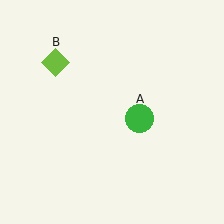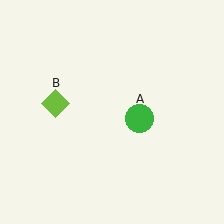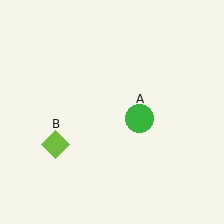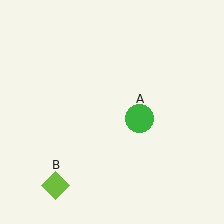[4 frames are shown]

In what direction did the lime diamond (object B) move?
The lime diamond (object B) moved down.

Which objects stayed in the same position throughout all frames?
Green circle (object A) remained stationary.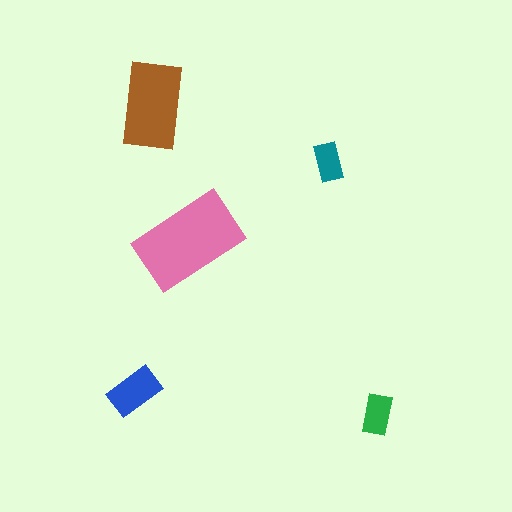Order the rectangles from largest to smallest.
the pink one, the brown one, the blue one, the green one, the teal one.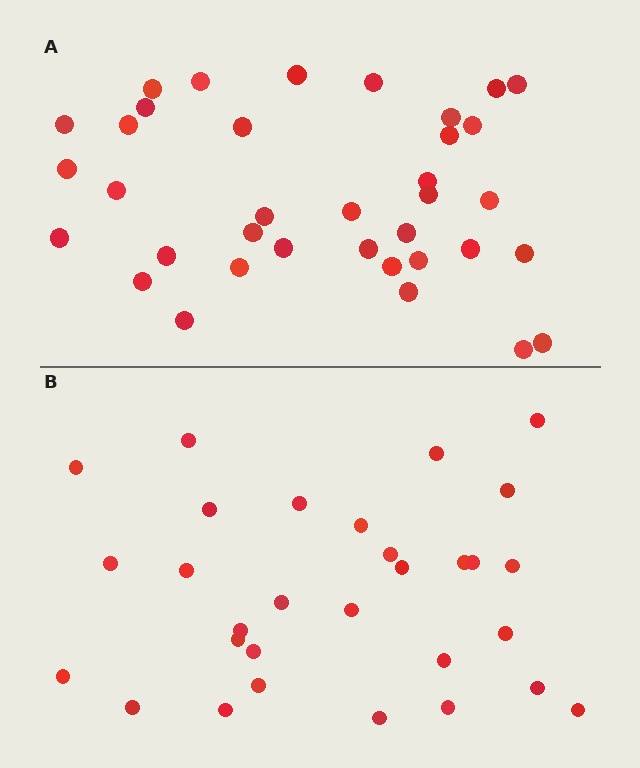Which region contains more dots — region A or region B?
Region A (the top region) has more dots.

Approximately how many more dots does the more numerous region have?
Region A has about 6 more dots than region B.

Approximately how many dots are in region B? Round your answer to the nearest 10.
About 30 dots.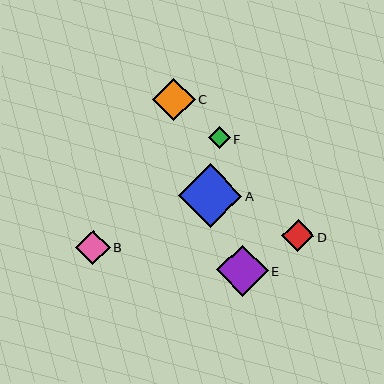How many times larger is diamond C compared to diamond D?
Diamond C is approximately 1.3 times the size of diamond D.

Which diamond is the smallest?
Diamond F is the smallest with a size of approximately 22 pixels.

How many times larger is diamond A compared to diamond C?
Diamond A is approximately 1.5 times the size of diamond C.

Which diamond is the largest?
Diamond A is the largest with a size of approximately 63 pixels.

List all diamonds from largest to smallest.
From largest to smallest: A, E, C, B, D, F.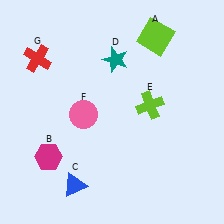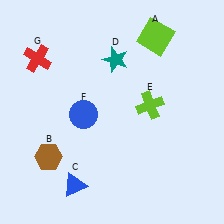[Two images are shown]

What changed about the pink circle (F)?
In Image 1, F is pink. In Image 2, it changed to blue.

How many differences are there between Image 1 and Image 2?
There are 2 differences between the two images.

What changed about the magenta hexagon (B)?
In Image 1, B is magenta. In Image 2, it changed to brown.